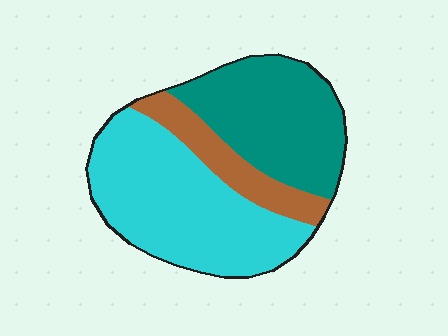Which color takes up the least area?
Brown, at roughly 15%.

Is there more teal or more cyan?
Cyan.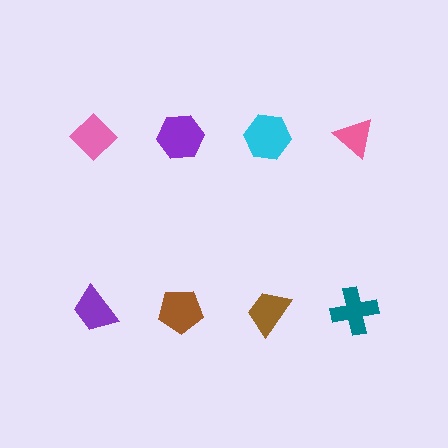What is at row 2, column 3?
A brown trapezoid.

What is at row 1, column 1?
A pink diamond.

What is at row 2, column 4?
A teal cross.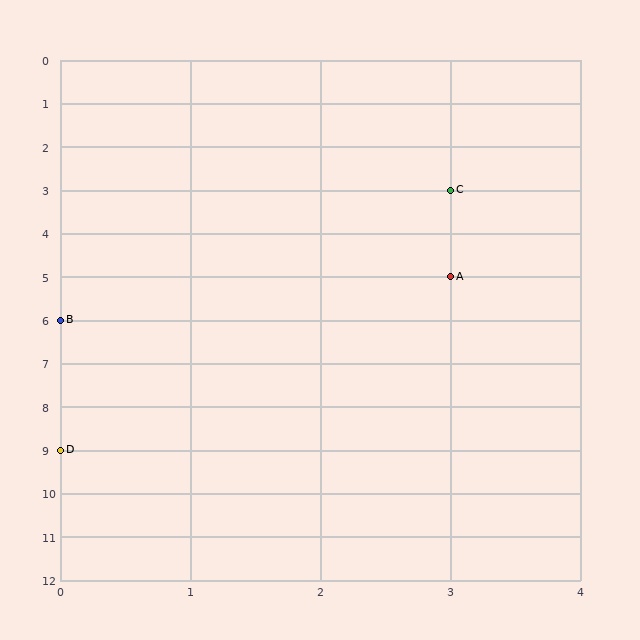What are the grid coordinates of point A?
Point A is at grid coordinates (3, 5).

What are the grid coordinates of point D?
Point D is at grid coordinates (0, 9).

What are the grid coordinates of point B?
Point B is at grid coordinates (0, 6).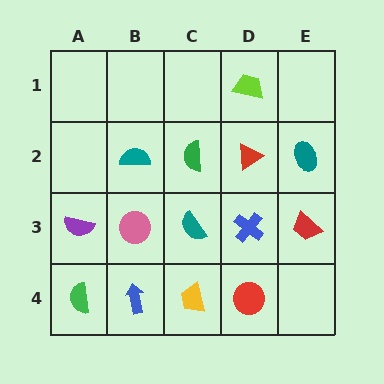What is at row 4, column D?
A red circle.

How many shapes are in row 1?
1 shape.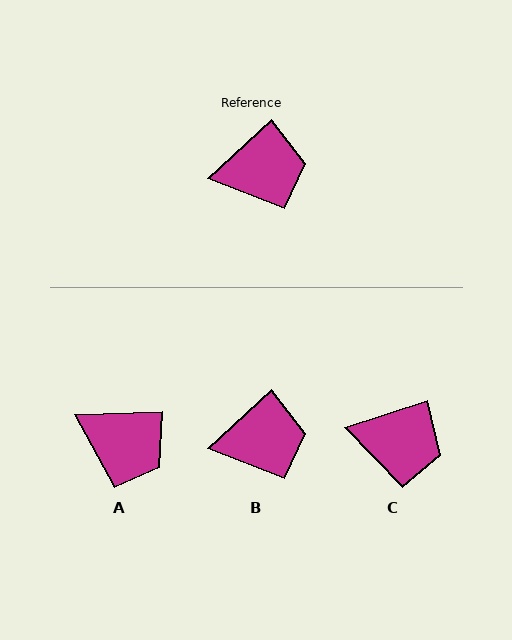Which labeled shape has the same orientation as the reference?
B.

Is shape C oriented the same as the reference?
No, it is off by about 25 degrees.